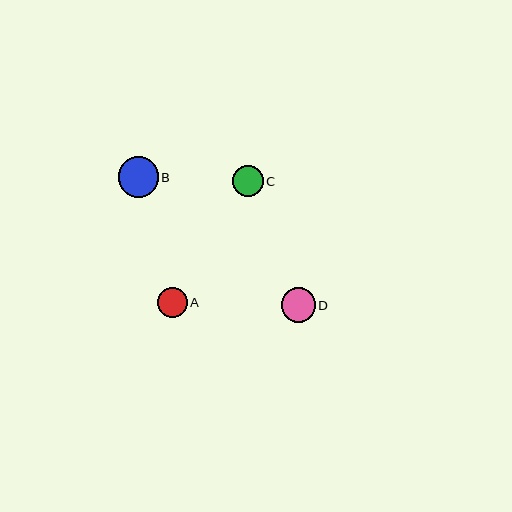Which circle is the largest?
Circle B is the largest with a size of approximately 40 pixels.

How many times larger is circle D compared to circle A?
Circle D is approximately 1.2 times the size of circle A.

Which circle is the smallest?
Circle A is the smallest with a size of approximately 29 pixels.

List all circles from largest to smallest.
From largest to smallest: B, D, C, A.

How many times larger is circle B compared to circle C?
Circle B is approximately 1.3 times the size of circle C.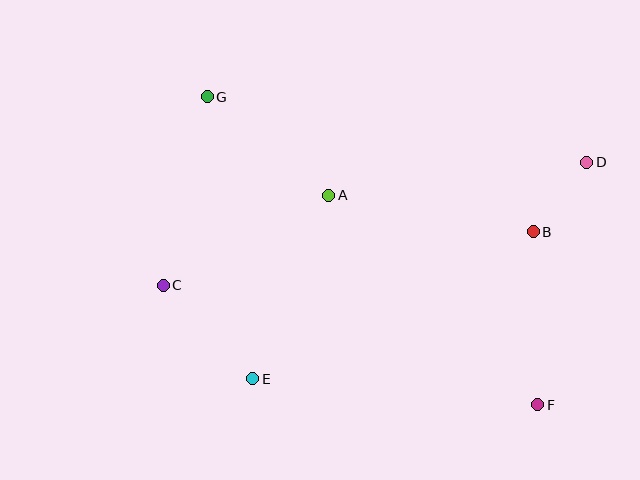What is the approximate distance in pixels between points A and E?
The distance between A and E is approximately 199 pixels.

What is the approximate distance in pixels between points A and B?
The distance between A and B is approximately 208 pixels.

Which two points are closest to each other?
Points B and D are closest to each other.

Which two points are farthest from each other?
Points F and G are farthest from each other.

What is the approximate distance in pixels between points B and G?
The distance between B and G is approximately 353 pixels.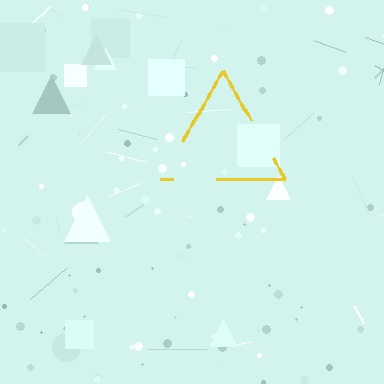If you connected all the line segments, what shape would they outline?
They would outline a triangle.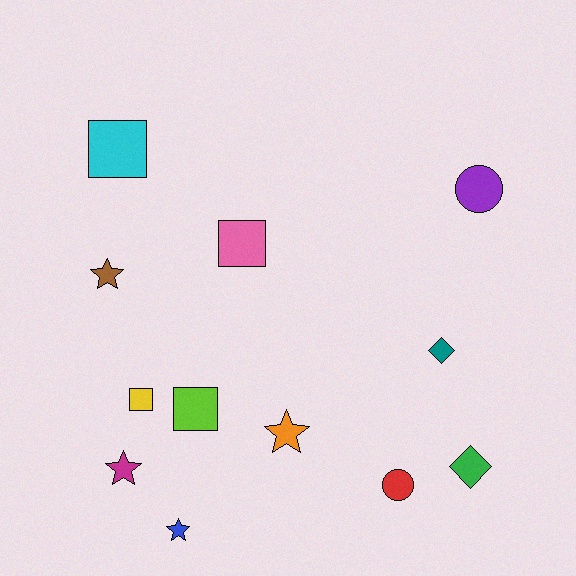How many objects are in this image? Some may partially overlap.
There are 12 objects.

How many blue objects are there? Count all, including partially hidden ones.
There is 1 blue object.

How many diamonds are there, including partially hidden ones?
There are 2 diamonds.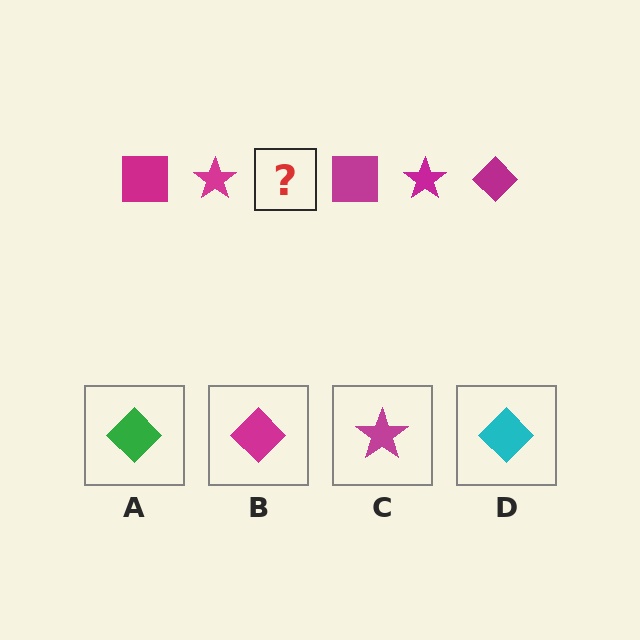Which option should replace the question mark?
Option B.